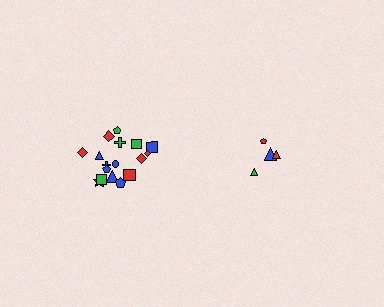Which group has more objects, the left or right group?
The left group.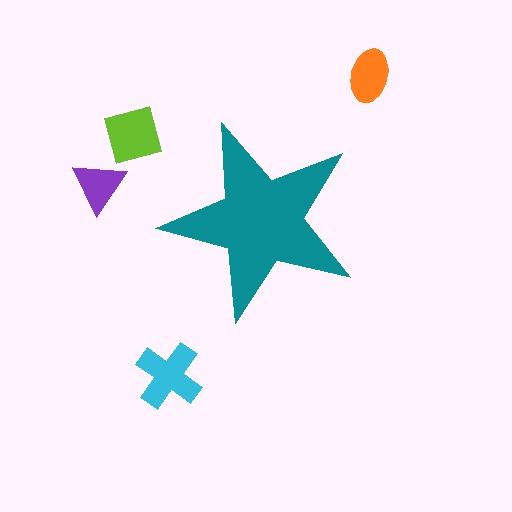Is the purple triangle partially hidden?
No, the purple triangle is fully visible.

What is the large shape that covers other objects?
A teal star.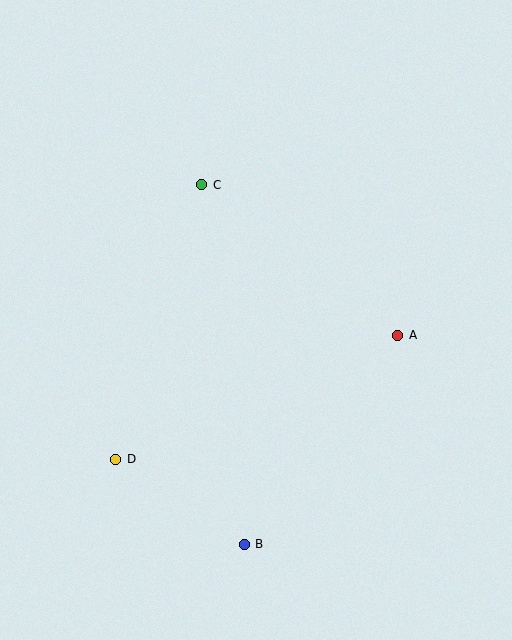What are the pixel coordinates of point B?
Point B is at (244, 544).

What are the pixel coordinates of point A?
Point A is at (398, 335).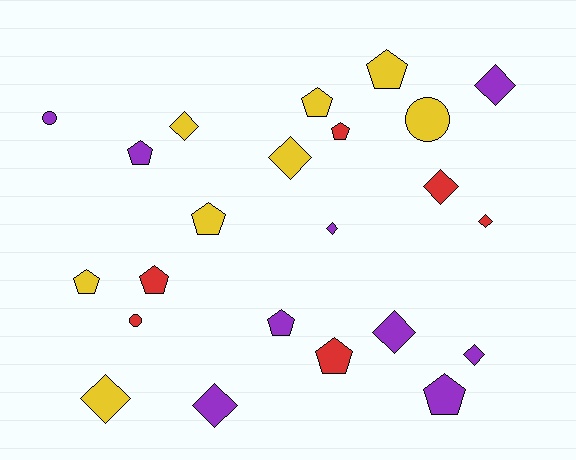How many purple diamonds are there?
There are 5 purple diamonds.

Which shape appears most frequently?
Pentagon, with 10 objects.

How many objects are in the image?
There are 23 objects.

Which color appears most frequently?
Purple, with 9 objects.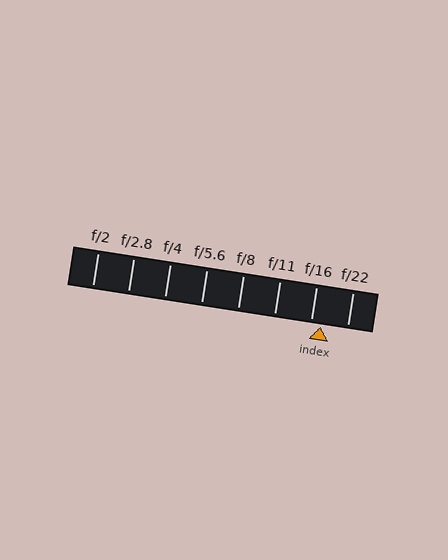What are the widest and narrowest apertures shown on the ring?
The widest aperture shown is f/2 and the narrowest is f/22.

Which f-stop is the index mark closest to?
The index mark is closest to f/16.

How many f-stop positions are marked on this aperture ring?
There are 8 f-stop positions marked.